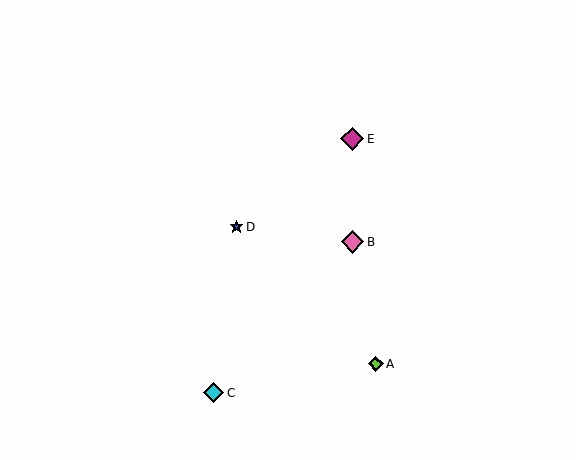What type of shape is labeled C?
Shape C is a cyan diamond.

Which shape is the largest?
The magenta diamond (labeled E) is the largest.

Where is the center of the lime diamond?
The center of the lime diamond is at (376, 364).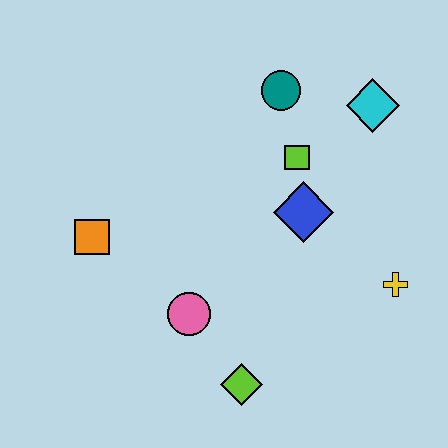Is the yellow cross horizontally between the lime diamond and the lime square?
No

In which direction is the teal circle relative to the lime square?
The teal circle is above the lime square.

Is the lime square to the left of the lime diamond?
No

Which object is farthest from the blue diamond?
The orange square is farthest from the blue diamond.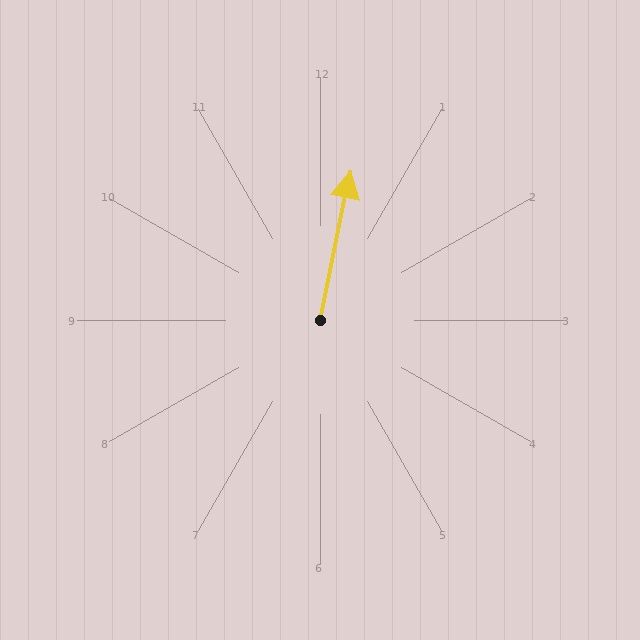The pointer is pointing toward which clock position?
Roughly 12 o'clock.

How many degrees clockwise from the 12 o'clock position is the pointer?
Approximately 12 degrees.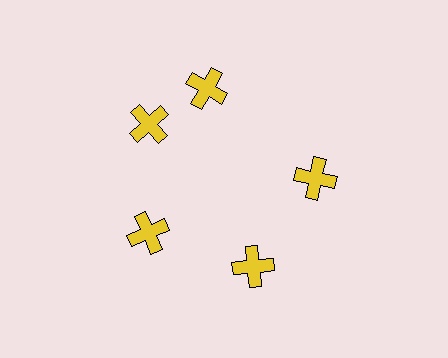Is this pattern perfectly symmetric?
No. The 5 yellow crosses are arranged in a ring, but one element near the 1 o'clock position is rotated out of alignment along the ring, breaking the 5-fold rotational symmetry.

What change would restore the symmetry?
The symmetry would be restored by rotating it back into even spacing with its neighbors so that all 5 crosses sit at equal angles and equal distance from the center.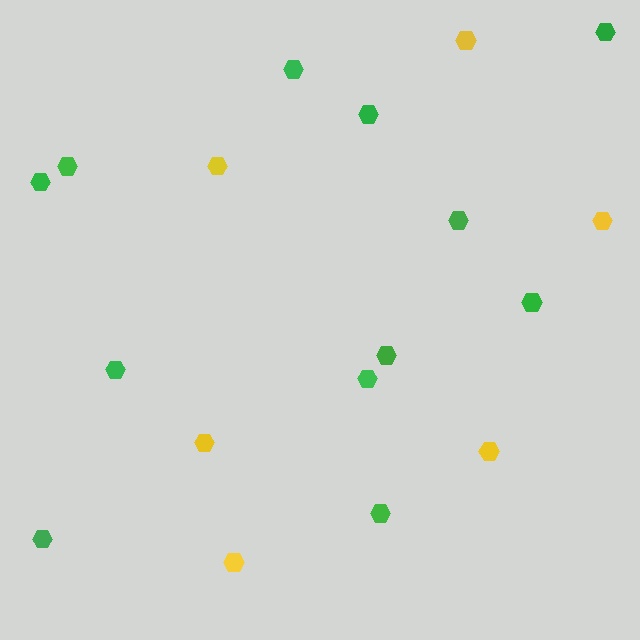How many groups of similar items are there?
There are 2 groups: one group of yellow hexagons (6) and one group of green hexagons (12).